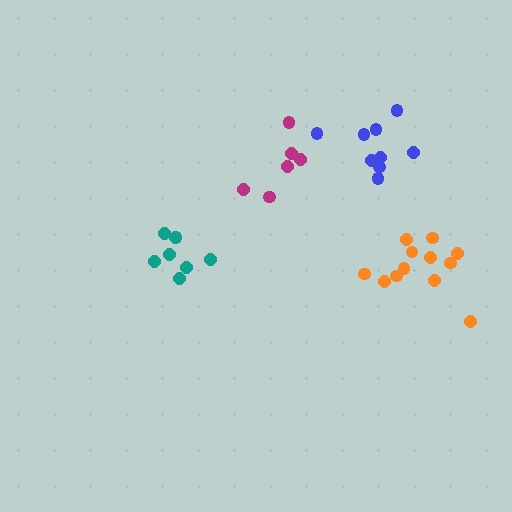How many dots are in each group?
Group 1: 6 dots, Group 2: 8 dots, Group 3: 9 dots, Group 4: 12 dots (35 total).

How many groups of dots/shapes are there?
There are 4 groups.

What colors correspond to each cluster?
The clusters are colored: magenta, teal, blue, orange.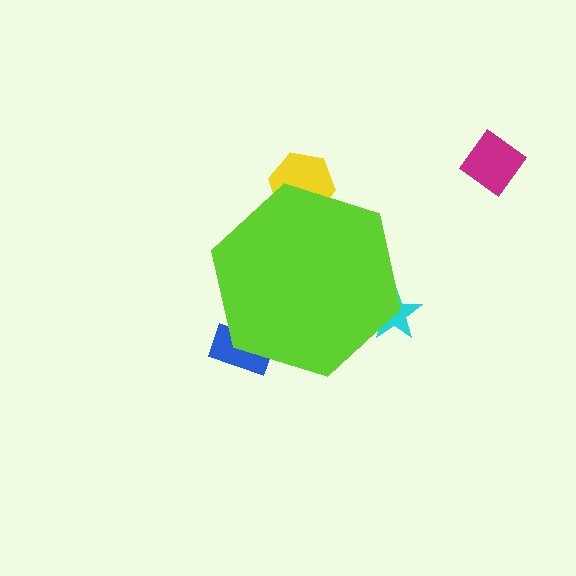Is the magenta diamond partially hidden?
No, the magenta diamond is fully visible.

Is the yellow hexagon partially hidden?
Yes, the yellow hexagon is partially hidden behind the lime hexagon.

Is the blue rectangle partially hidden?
Yes, the blue rectangle is partially hidden behind the lime hexagon.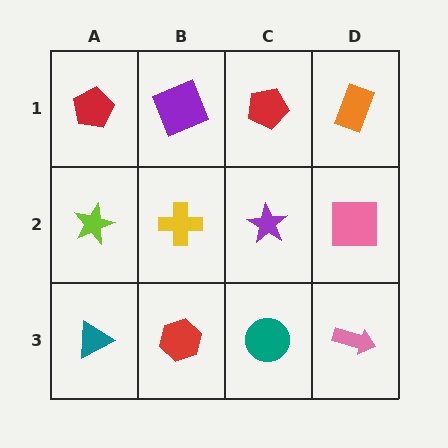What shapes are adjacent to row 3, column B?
A yellow cross (row 2, column B), a teal triangle (row 3, column A), a teal circle (row 3, column C).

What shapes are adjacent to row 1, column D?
A pink square (row 2, column D), a red pentagon (row 1, column C).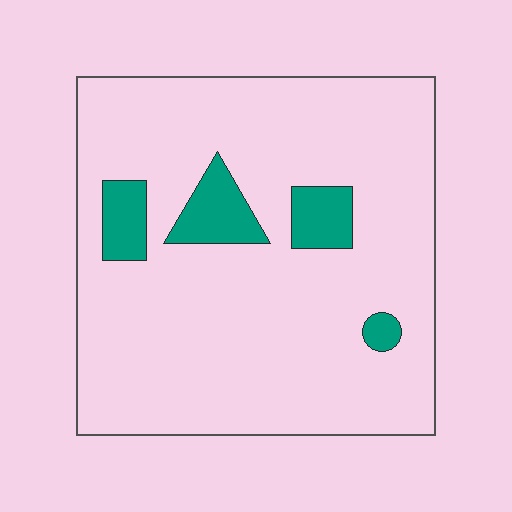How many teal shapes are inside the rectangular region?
4.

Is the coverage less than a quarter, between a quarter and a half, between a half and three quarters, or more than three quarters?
Less than a quarter.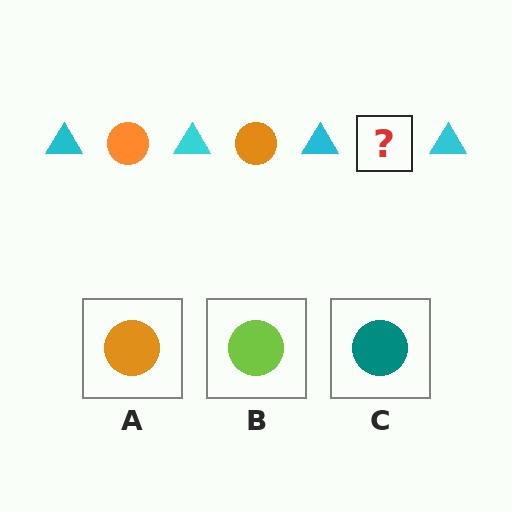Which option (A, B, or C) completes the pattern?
A.